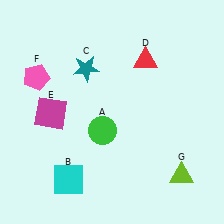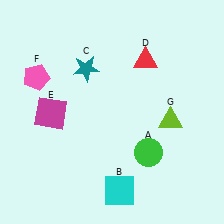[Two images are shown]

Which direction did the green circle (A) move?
The green circle (A) moved right.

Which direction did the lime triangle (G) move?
The lime triangle (G) moved up.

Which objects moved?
The objects that moved are: the green circle (A), the cyan square (B), the lime triangle (G).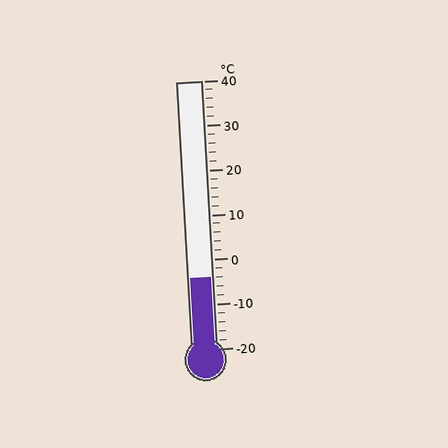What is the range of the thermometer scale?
The thermometer scale ranges from -20°C to 40°C.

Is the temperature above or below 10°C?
The temperature is below 10°C.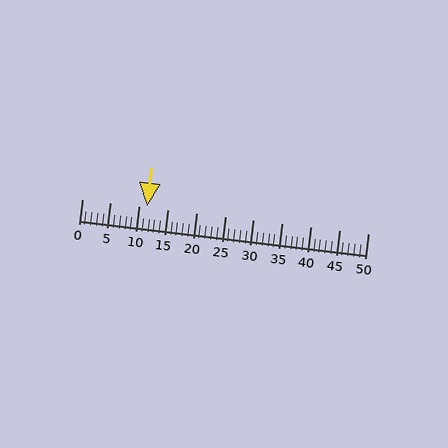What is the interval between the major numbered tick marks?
The major tick marks are spaced 5 units apart.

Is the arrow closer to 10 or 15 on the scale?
The arrow is closer to 10.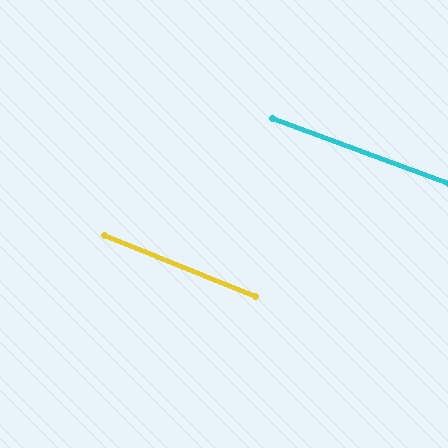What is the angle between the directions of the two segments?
Approximately 2 degrees.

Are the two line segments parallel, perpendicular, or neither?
Parallel — their directions differ by only 1.6°.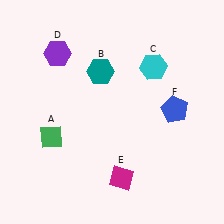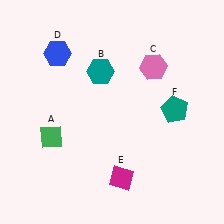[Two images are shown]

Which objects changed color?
C changed from cyan to pink. D changed from purple to blue. F changed from blue to teal.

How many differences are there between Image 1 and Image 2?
There are 3 differences between the two images.